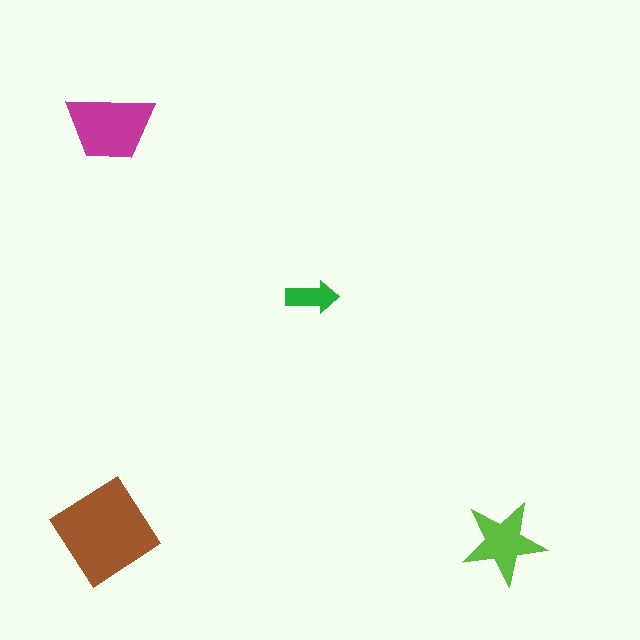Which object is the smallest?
The green arrow.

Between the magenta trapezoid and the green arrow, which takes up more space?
The magenta trapezoid.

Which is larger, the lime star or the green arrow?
The lime star.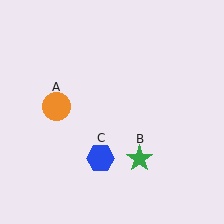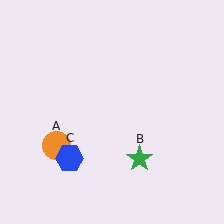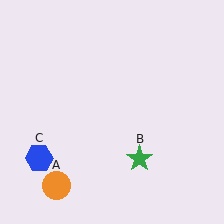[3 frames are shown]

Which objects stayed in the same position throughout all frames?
Green star (object B) remained stationary.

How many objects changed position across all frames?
2 objects changed position: orange circle (object A), blue hexagon (object C).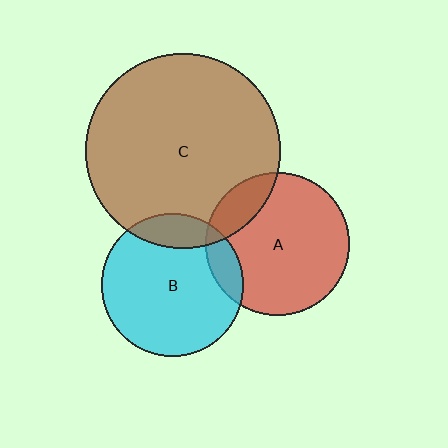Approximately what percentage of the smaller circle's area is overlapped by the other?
Approximately 15%.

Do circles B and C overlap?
Yes.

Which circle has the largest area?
Circle C (brown).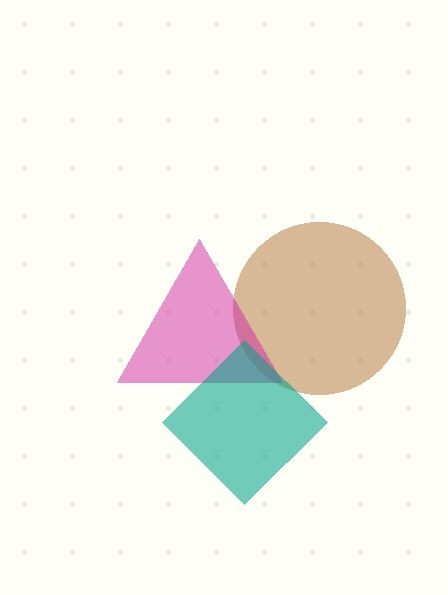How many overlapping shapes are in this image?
There are 3 overlapping shapes in the image.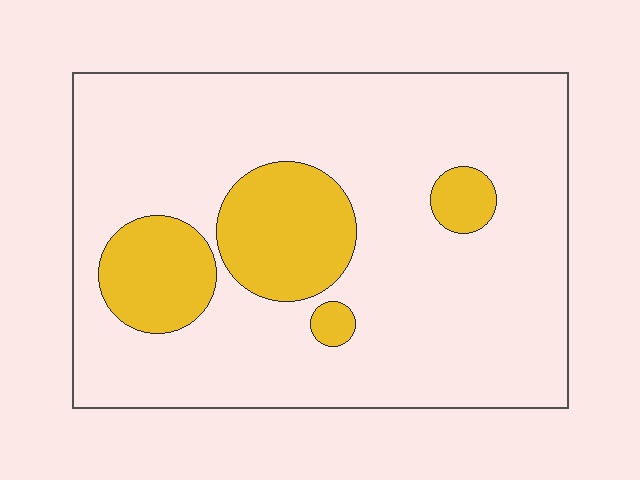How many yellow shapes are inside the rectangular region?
4.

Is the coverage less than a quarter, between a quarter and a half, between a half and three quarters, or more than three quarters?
Less than a quarter.